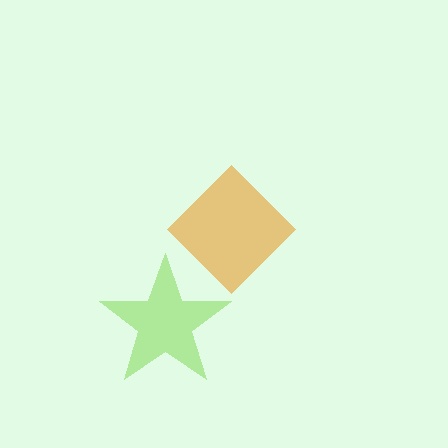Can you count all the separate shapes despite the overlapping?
Yes, there are 2 separate shapes.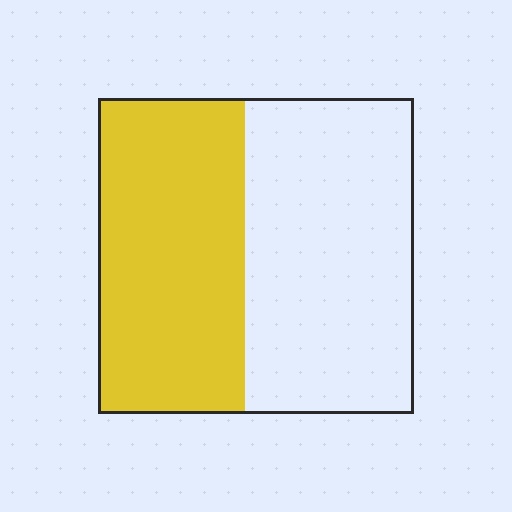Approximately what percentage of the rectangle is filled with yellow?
Approximately 45%.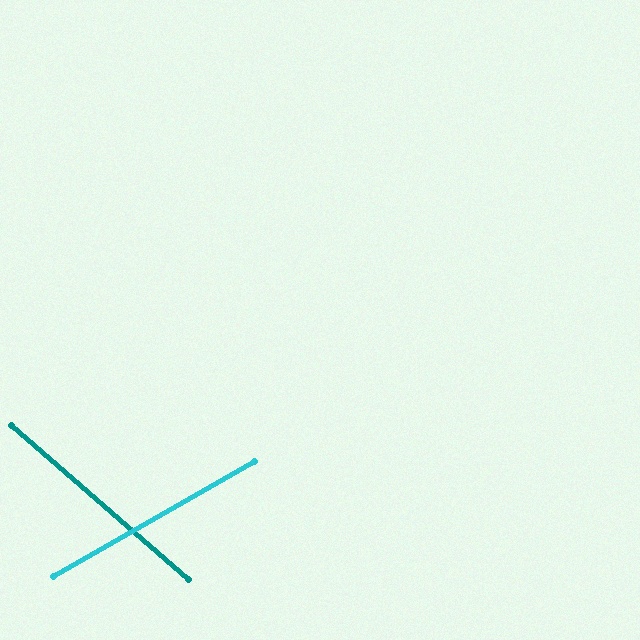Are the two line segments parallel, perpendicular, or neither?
Neither parallel nor perpendicular — they differ by about 71°.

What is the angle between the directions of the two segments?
Approximately 71 degrees.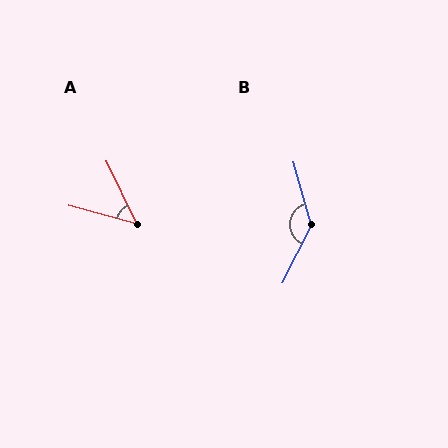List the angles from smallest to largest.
A (49°), B (138°).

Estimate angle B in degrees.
Approximately 138 degrees.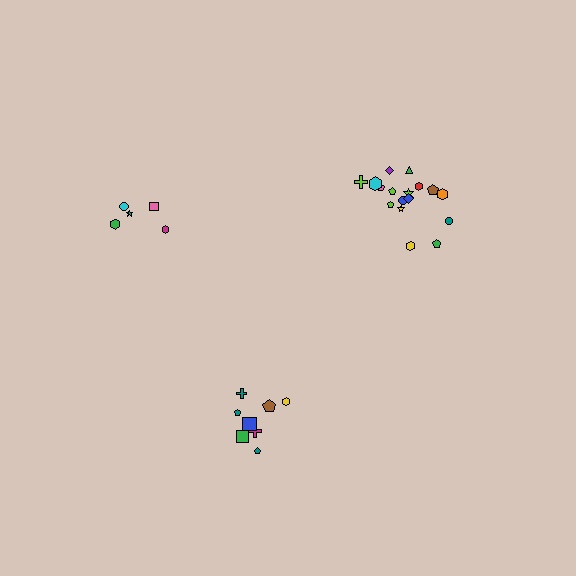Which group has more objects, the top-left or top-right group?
The top-right group.